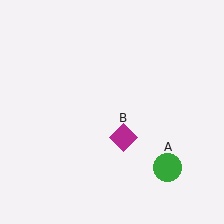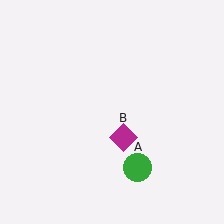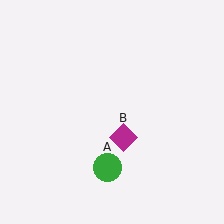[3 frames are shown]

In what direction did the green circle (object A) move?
The green circle (object A) moved left.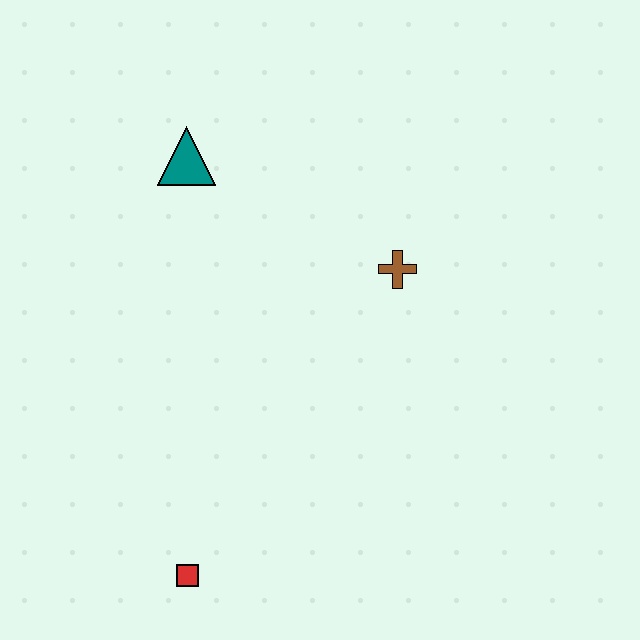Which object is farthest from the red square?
The teal triangle is farthest from the red square.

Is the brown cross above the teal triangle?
No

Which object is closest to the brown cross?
The teal triangle is closest to the brown cross.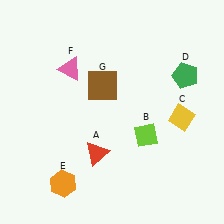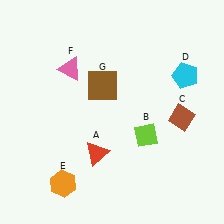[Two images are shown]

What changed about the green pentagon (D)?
In Image 1, D is green. In Image 2, it changed to cyan.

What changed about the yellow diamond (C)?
In Image 1, C is yellow. In Image 2, it changed to brown.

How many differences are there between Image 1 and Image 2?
There are 2 differences between the two images.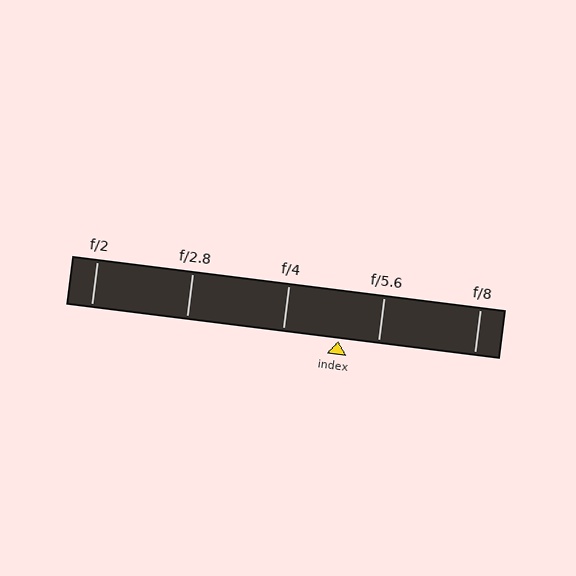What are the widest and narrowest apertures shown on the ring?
The widest aperture shown is f/2 and the narrowest is f/8.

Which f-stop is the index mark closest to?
The index mark is closest to f/5.6.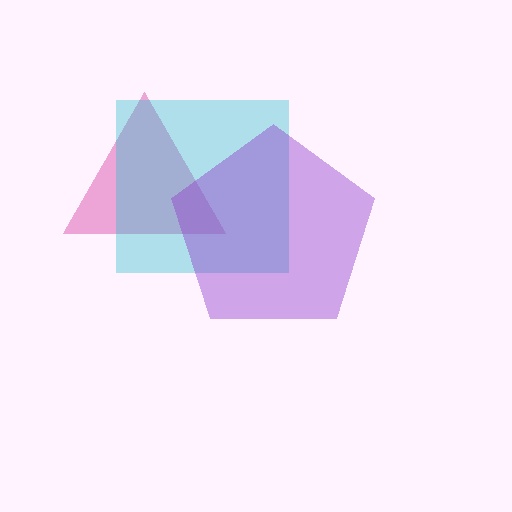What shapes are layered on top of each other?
The layered shapes are: a magenta triangle, a cyan square, a purple pentagon.